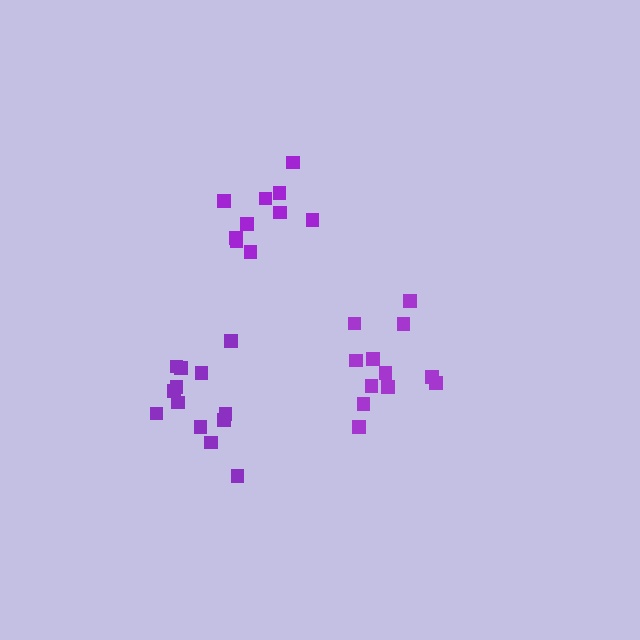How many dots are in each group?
Group 1: 12 dots, Group 2: 13 dots, Group 3: 10 dots (35 total).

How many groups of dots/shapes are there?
There are 3 groups.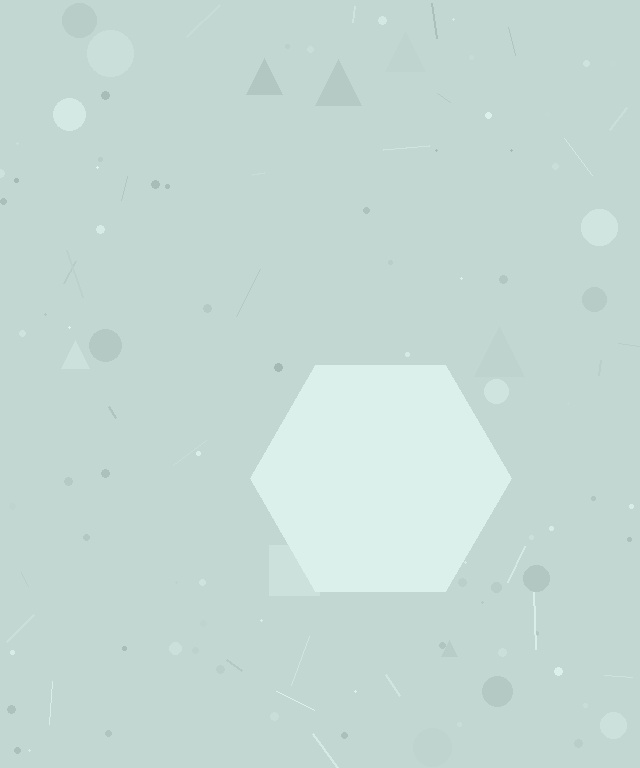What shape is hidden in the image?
A hexagon is hidden in the image.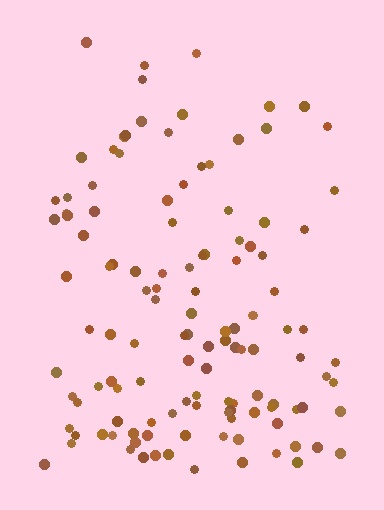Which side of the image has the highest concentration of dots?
The bottom.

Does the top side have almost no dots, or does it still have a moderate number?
Still a moderate number, just noticeably fewer than the bottom.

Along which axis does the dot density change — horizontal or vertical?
Vertical.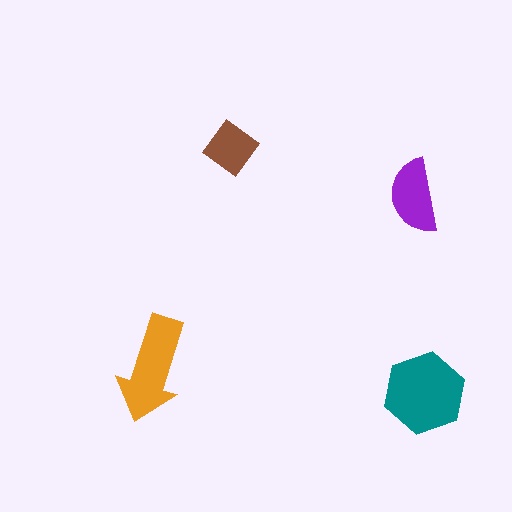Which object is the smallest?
The brown diamond.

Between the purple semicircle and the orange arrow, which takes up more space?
The orange arrow.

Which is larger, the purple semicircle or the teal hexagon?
The teal hexagon.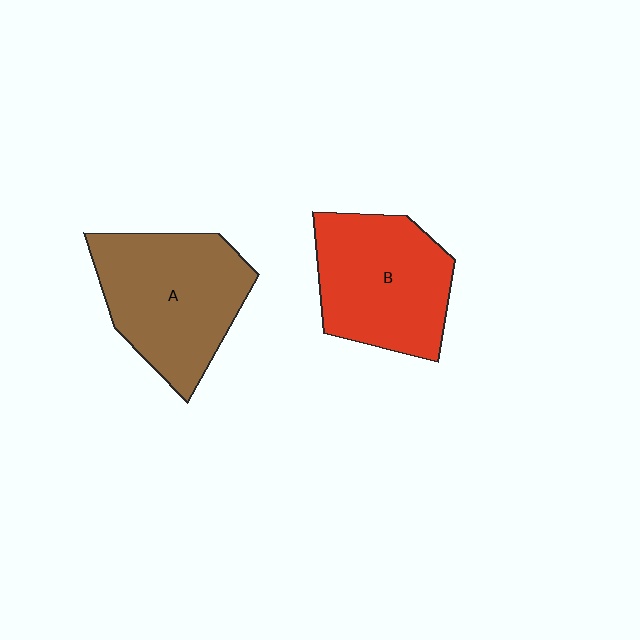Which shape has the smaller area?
Shape B (red).